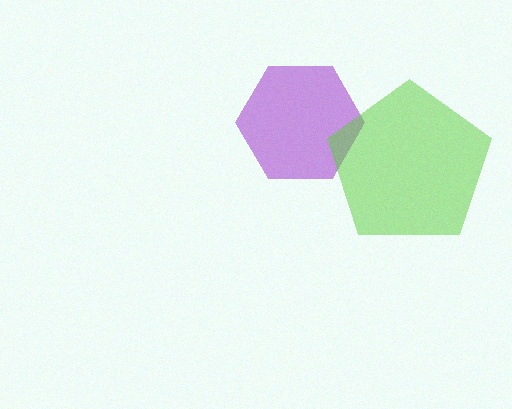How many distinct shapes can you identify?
There are 2 distinct shapes: a purple hexagon, a lime pentagon.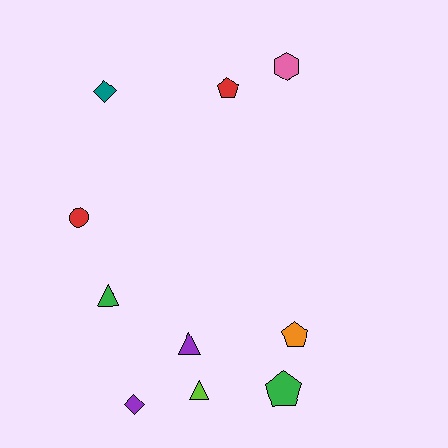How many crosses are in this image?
There are no crosses.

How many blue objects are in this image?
There are no blue objects.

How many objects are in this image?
There are 10 objects.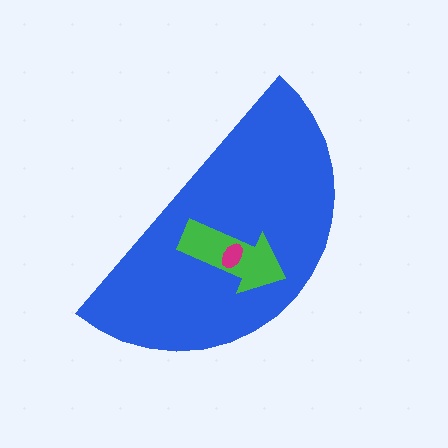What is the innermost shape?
The magenta ellipse.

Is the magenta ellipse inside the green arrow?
Yes.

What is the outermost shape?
The blue semicircle.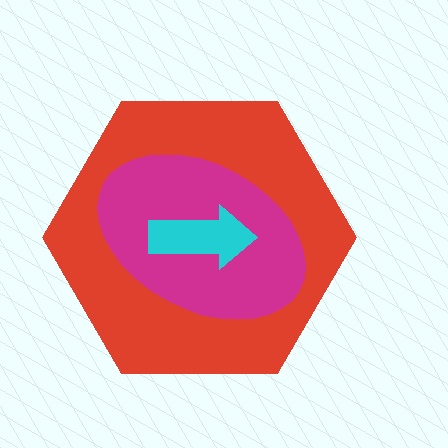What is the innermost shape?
The cyan arrow.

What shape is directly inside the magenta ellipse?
The cyan arrow.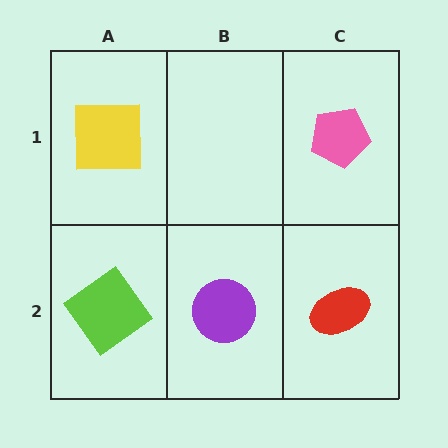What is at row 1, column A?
A yellow square.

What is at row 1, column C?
A pink pentagon.